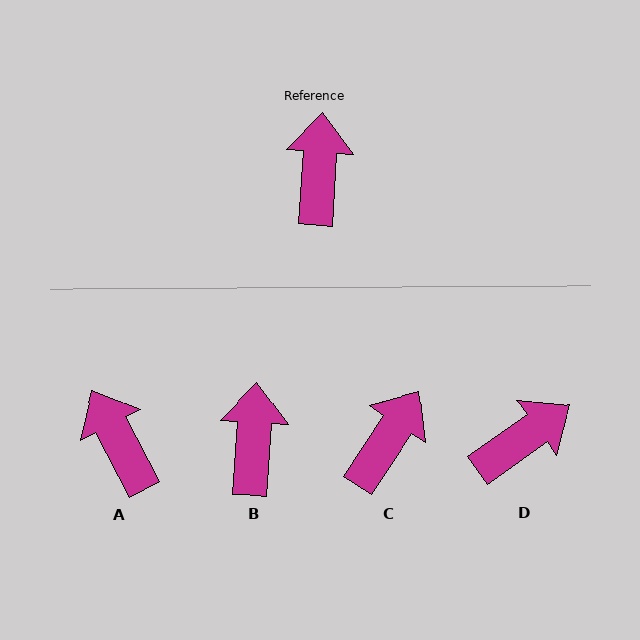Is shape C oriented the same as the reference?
No, it is off by about 30 degrees.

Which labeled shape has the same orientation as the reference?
B.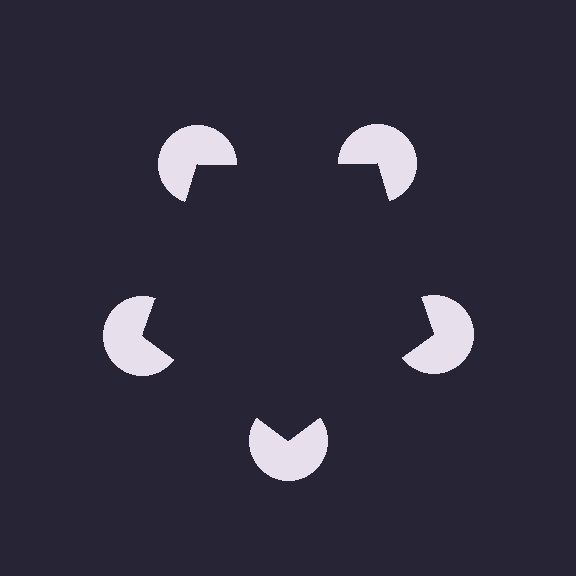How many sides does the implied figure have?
5 sides.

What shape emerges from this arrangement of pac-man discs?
An illusory pentagon — its edges are inferred from the aligned wedge cuts in the pac-man discs, not physically drawn.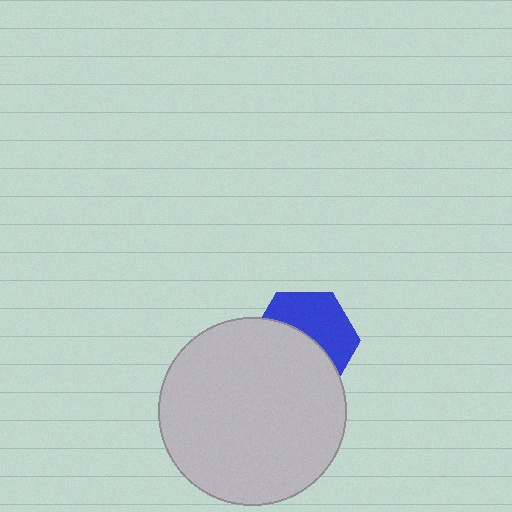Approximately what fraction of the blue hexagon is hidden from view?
Roughly 53% of the blue hexagon is hidden behind the light gray circle.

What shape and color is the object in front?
The object in front is a light gray circle.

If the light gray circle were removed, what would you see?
You would see the complete blue hexagon.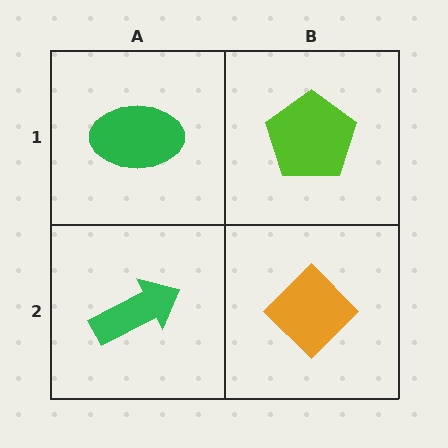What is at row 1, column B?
A lime pentagon.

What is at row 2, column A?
A green arrow.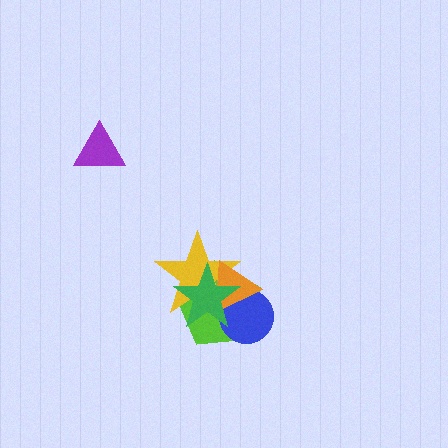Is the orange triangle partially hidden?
Yes, it is partially covered by another shape.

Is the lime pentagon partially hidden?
Yes, it is partially covered by another shape.